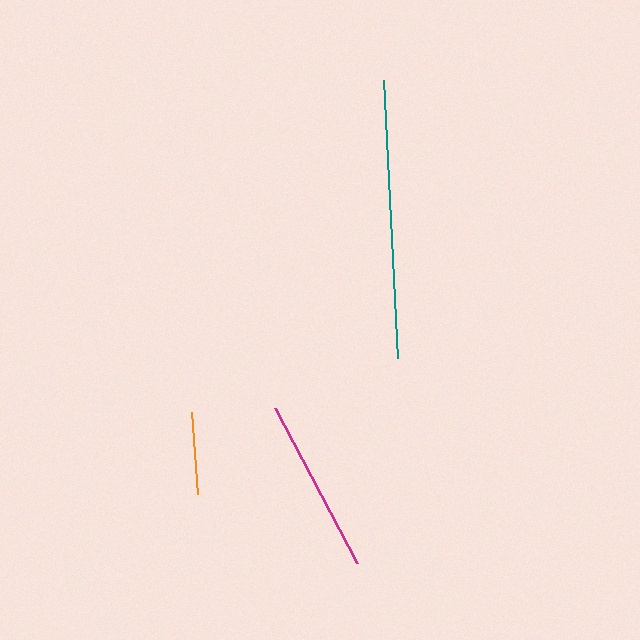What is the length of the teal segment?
The teal segment is approximately 278 pixels long.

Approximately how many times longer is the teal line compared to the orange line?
The teal line is approximately 3.4 times the length of the orange line.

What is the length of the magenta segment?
The magenta segment is approximately 176 pixels long.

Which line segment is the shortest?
The orange line is the shortest at approximately 82 pixels.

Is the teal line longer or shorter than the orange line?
The teal line is longer than the orange line.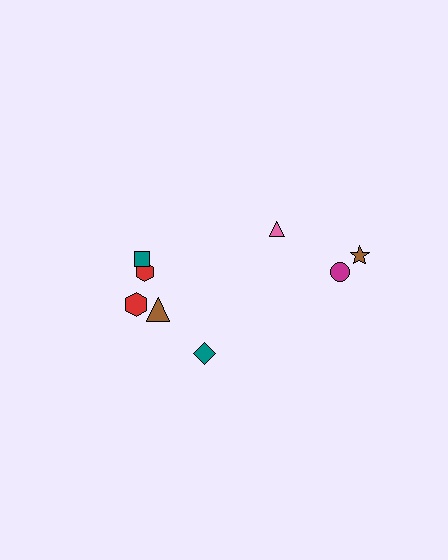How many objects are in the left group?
There are 5 objects.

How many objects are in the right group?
There are 3 objects.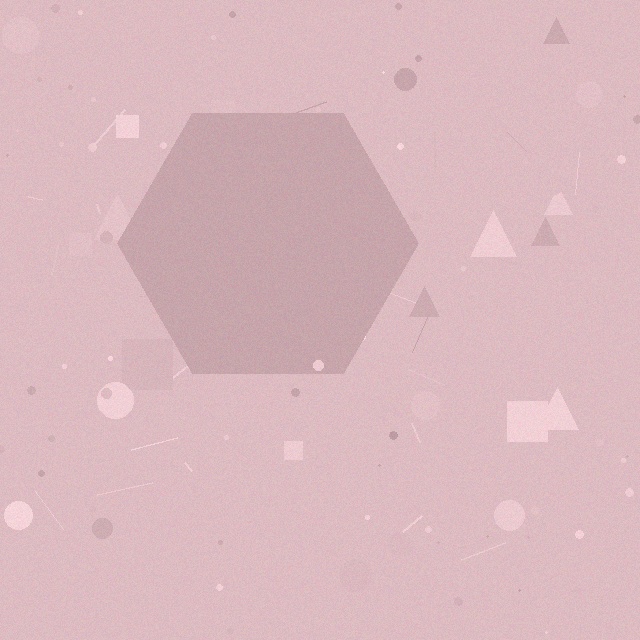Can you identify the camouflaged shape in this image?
The camouflaged shape is a hexagon.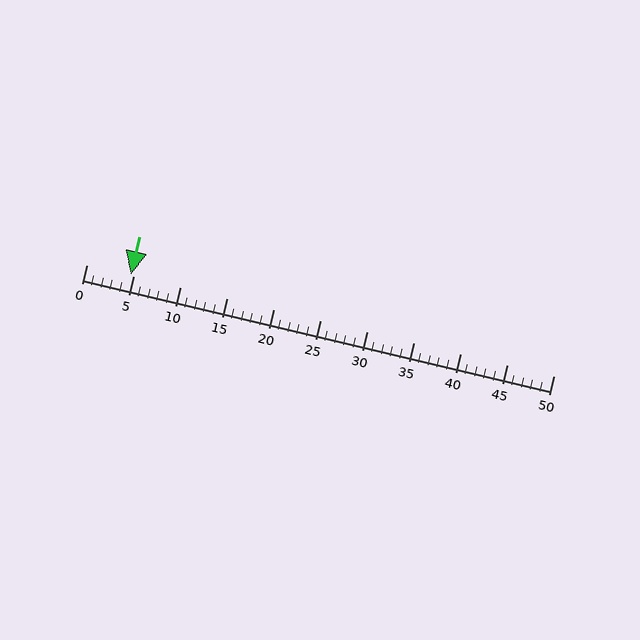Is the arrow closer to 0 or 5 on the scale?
The arrow is closer to 5.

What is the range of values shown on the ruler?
The ruler shows values from 0 to 50.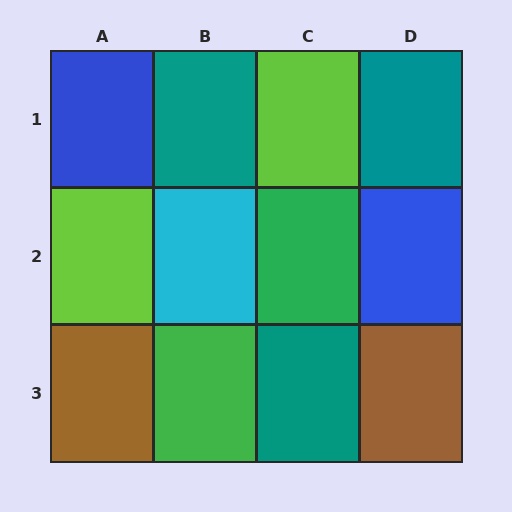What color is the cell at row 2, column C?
Green.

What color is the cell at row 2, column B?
Cyan.